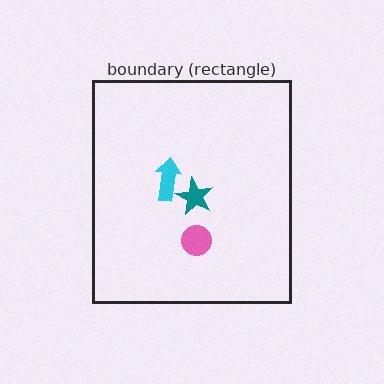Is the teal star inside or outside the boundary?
Inside.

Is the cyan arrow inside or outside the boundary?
Inside.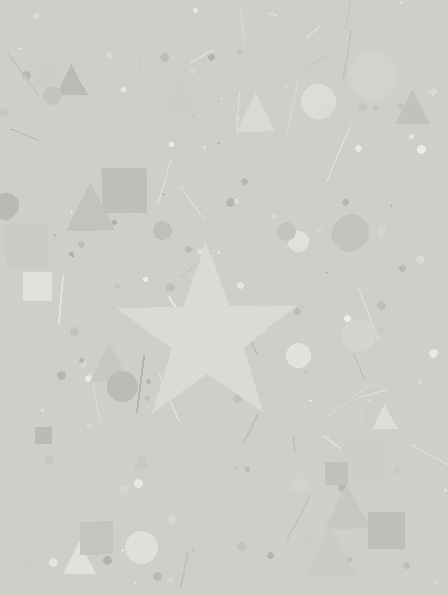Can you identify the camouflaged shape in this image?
The camouflaged shape is a star.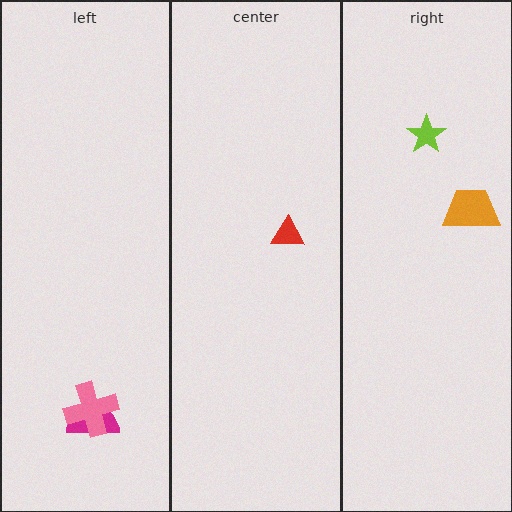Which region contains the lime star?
The right region.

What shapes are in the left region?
The magenta semicircle, the pink cross.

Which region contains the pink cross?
The left region.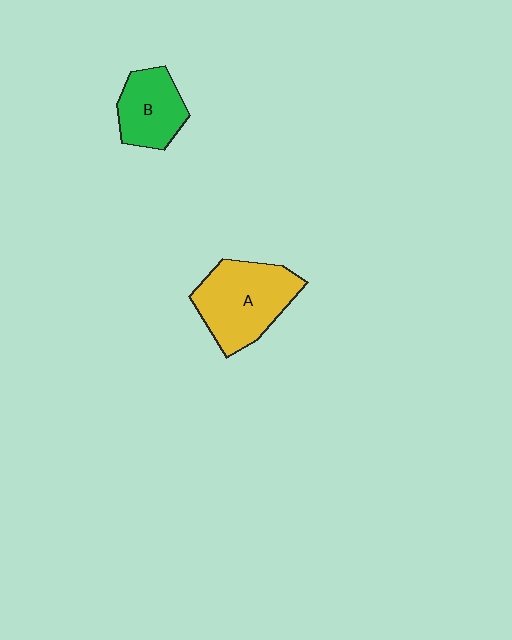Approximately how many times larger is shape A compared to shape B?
Approximately 1.5 times.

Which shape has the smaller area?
Shape B (green).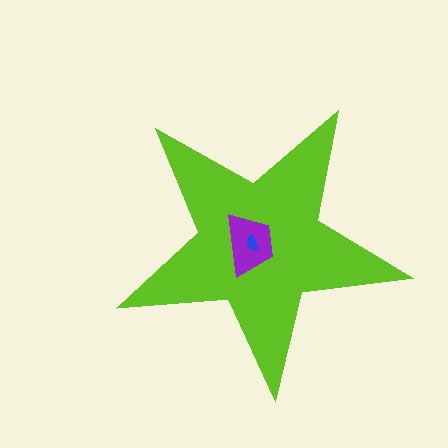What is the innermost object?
The blue semicircle.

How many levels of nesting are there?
3.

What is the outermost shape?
The lime star.